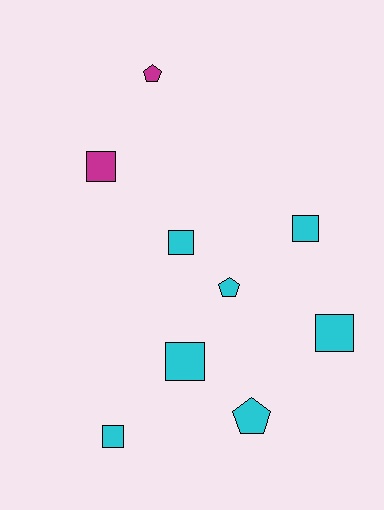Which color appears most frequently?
Cyan, with 7 objects.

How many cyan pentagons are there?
There are 2 cyan pentagons.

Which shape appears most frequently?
Square, with 6 objects.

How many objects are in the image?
There are 9 objects.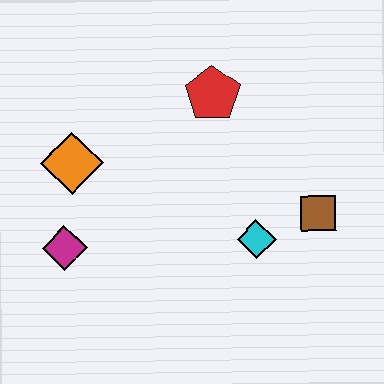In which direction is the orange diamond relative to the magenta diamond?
The orange diamond is above the magenta diamond.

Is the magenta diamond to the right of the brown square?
No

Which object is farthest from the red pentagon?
The magenta diamond is farthest from the red pentagon.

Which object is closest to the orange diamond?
The magenta diamond is closest to the orange diamond.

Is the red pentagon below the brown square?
No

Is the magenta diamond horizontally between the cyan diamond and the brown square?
No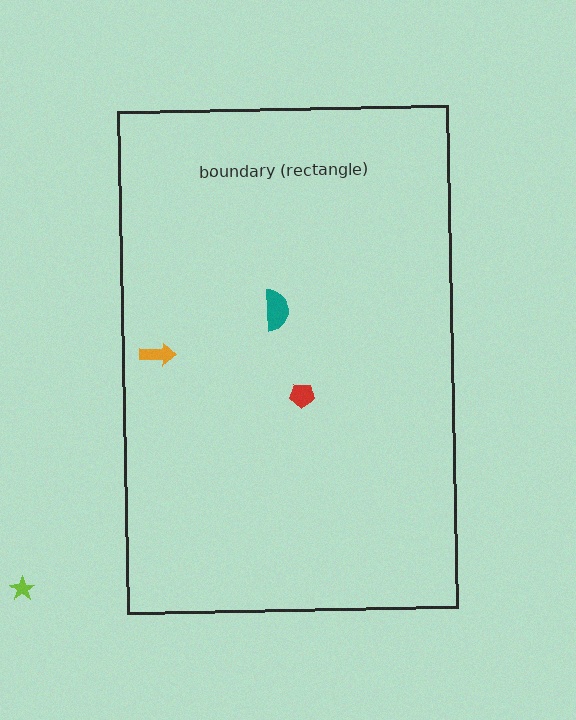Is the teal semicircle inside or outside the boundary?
Inside.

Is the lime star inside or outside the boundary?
Outside.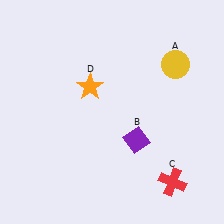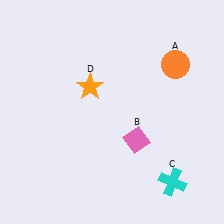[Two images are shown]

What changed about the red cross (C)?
In Image 1, C is red. In Image 2, it changed to cyan.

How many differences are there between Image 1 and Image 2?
There are 3 differences between the two images.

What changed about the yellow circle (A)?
In Image 1, A is yellow. In Image 2, it changed to orange.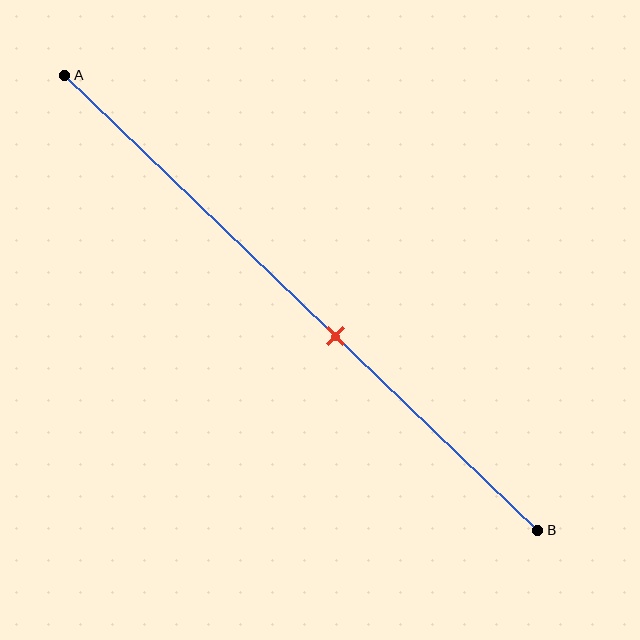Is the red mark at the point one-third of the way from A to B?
No, the mark is at about 55% from A, not at the 33% one-third point.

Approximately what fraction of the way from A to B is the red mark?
The red mark is approximately 55% of the way from A to B.